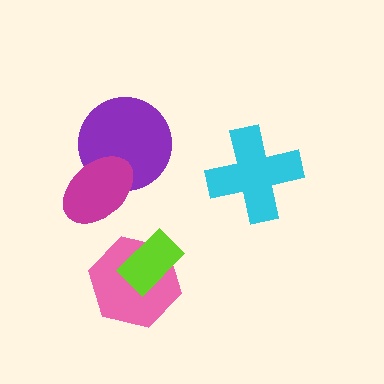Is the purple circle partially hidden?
Yes, it is partially covered by another shape.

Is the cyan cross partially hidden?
No, no other shape covers it.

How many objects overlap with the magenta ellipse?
1 object overlaps with the magenta ellipse.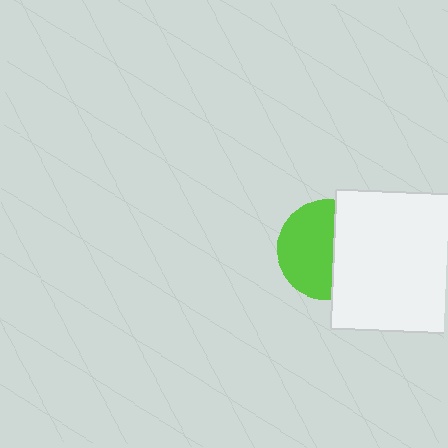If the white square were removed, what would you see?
You would see the complete lime circle.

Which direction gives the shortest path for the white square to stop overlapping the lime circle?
Moving right gives the shortest separation.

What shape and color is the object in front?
The object in front is a white square.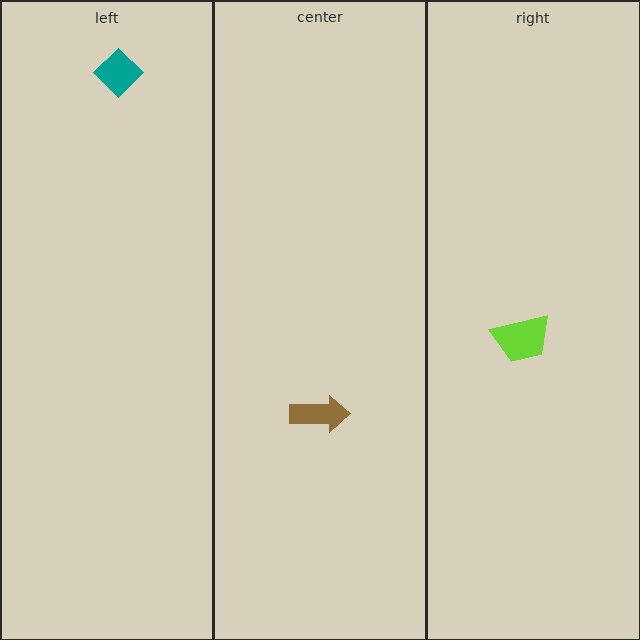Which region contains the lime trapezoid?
The right region.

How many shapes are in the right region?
1.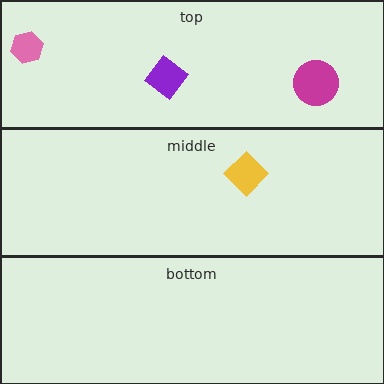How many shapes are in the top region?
3.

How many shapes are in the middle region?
1.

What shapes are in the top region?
The purple diamond, the pink hexagon, the magenta circle.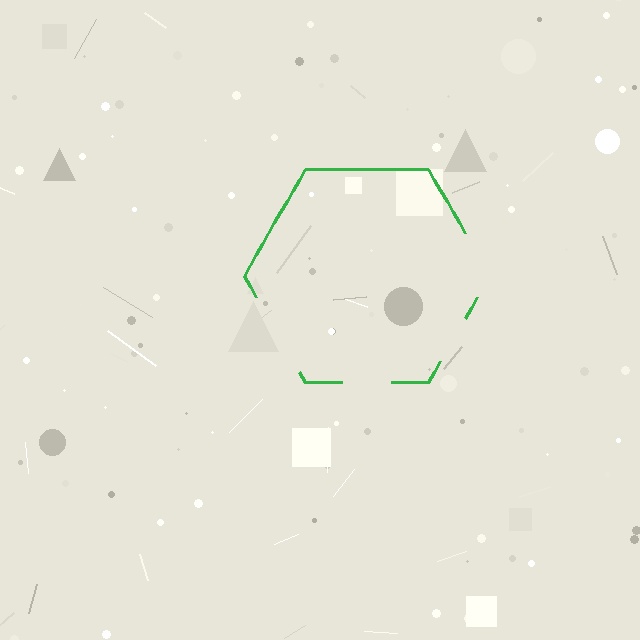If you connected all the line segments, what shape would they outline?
They would outline a hexagon.